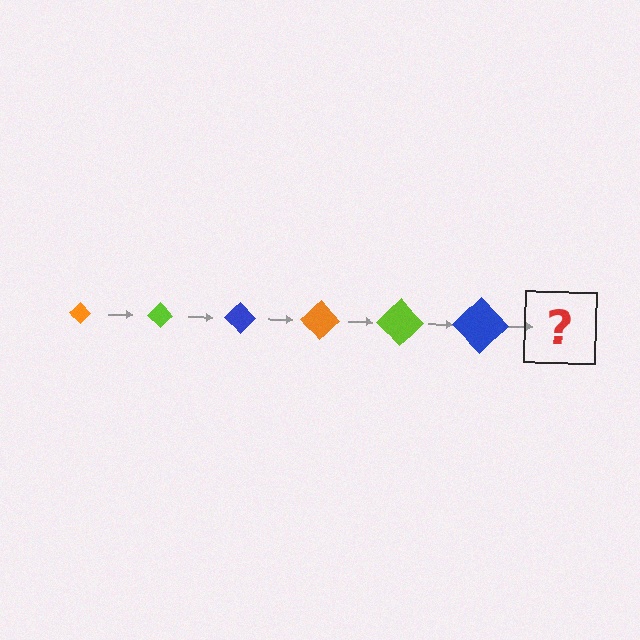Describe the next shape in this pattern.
It should be an orange diamond, larger than the previous one.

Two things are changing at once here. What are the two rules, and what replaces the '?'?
The two rules are that the diamond grows larger each step and the color cycles through orange, lime, and blue. The '?' should be an orange diamond, larger than the previous one.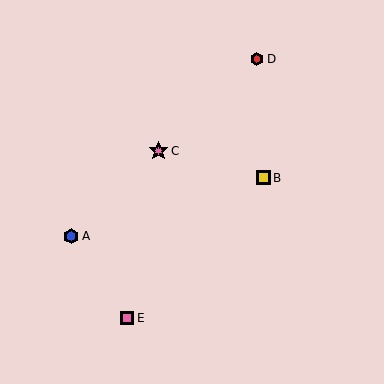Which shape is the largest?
The pink star (labeled C) is the largest.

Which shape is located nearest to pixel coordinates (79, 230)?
The blue hexagon (labeled A) at (71, 236) is nearest to that location.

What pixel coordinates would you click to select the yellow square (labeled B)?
Click at (263, 178) to select the yellow square B.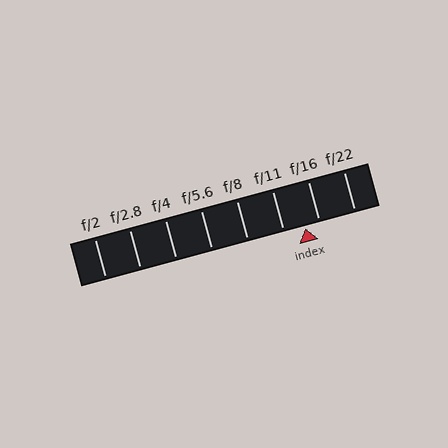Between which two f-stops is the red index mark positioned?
The index mark is between f/11 and f/16.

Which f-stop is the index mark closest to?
The index mark is closest to f/16.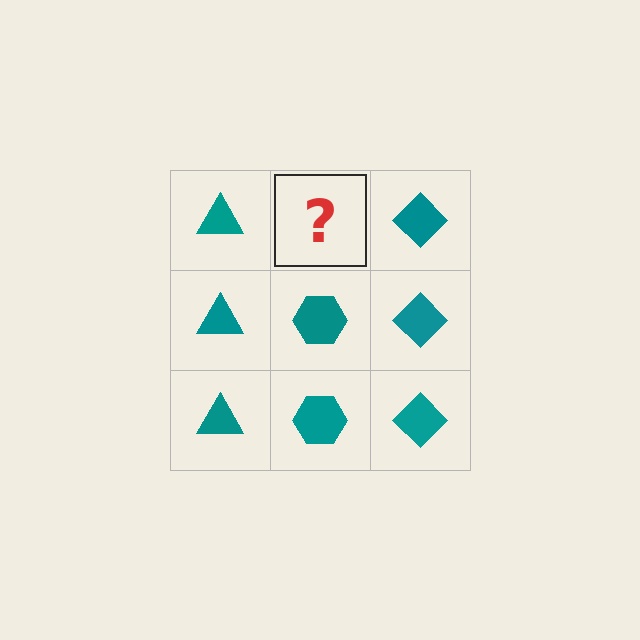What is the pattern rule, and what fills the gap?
The rule is that each column has a consistent shape. The gap should be filled with a teal hexagon.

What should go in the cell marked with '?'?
The missing cell should contain a teal hexagon.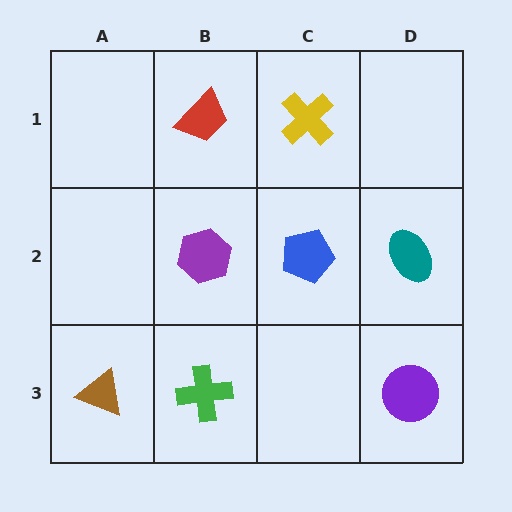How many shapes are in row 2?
3 shapes.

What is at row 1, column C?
A yellow cross.